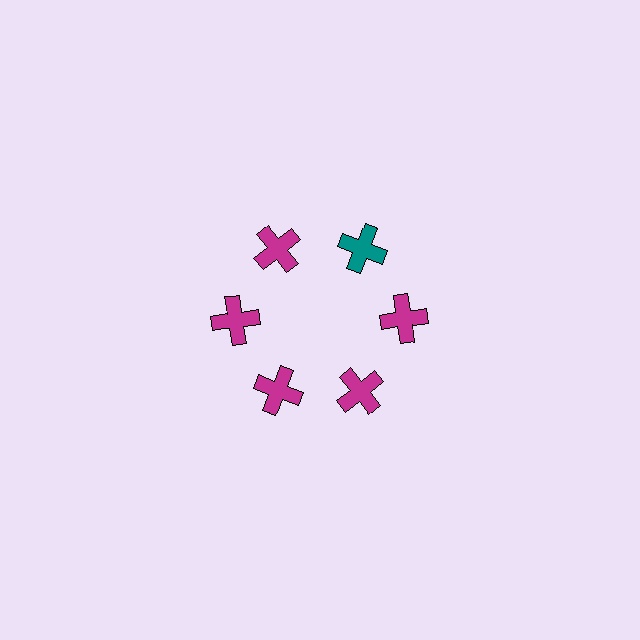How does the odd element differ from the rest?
It has a different color: teal instead of magenta.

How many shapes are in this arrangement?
There are 6 shapes arranged in a ring pattern.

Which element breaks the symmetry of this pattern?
The teal cross at roughly the 1 o'clock position breaks the symmetry. All other shapes are magenta crosses.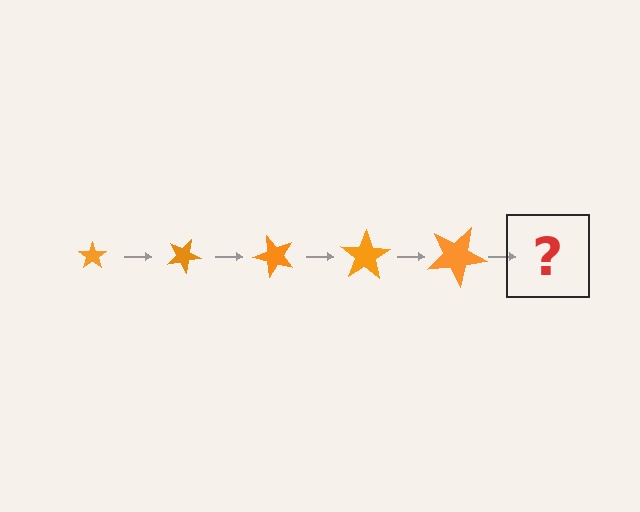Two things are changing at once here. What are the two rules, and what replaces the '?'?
The two rules are that the star grows larger each step and it rotates 25 degrees each step. The '?' should be a star, larger than the previous one and rotated 125 degrees from the start.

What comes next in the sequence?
The next element should be a star, larger than the previous one and rotated 125 degrees from the start.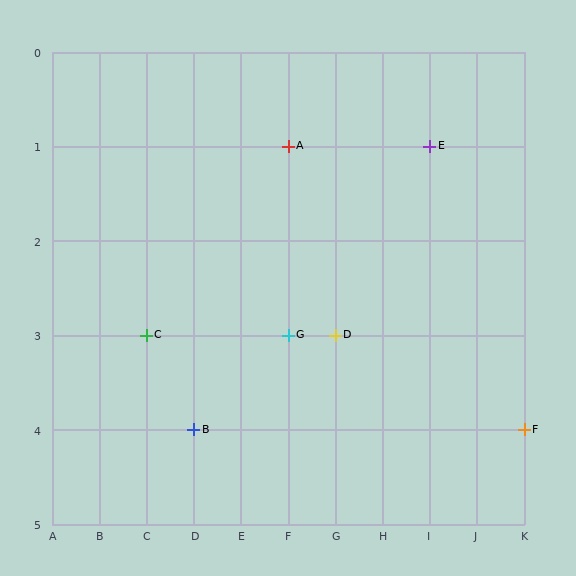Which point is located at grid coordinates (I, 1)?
Point E is at (I, 1).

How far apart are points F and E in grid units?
Points F and E are 2 columns and 3 rows apart (about 3.6 grid units diagonally).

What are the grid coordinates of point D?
Point D is at grid coordinates (G, 3).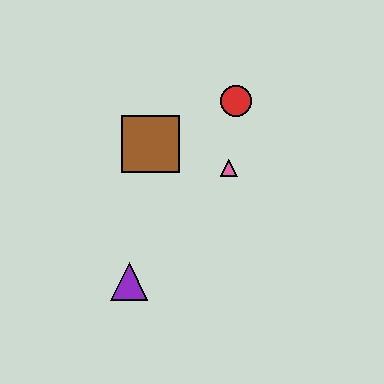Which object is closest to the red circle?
The pink triangle is closest to the red circle.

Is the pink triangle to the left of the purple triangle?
No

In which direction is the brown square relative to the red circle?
The brown square is to the left of the red circle.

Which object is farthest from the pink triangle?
The purple triangle is farthest from the pink triangle.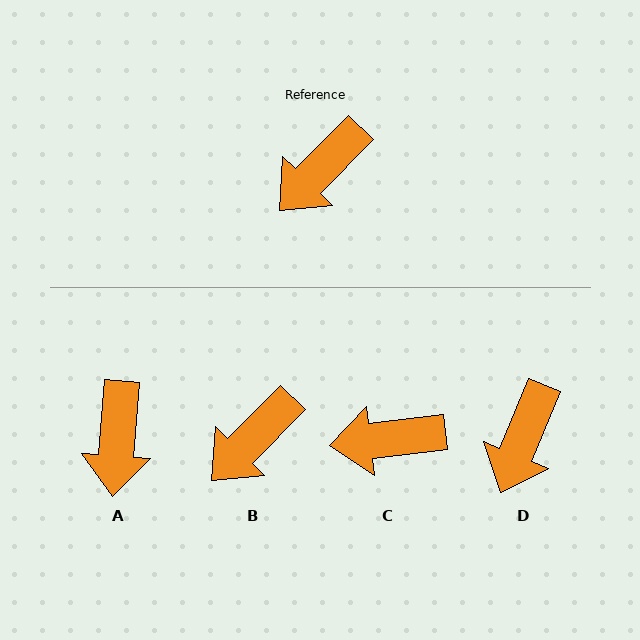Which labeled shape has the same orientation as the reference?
B.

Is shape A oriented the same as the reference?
No, it is off by about 40 degrees.